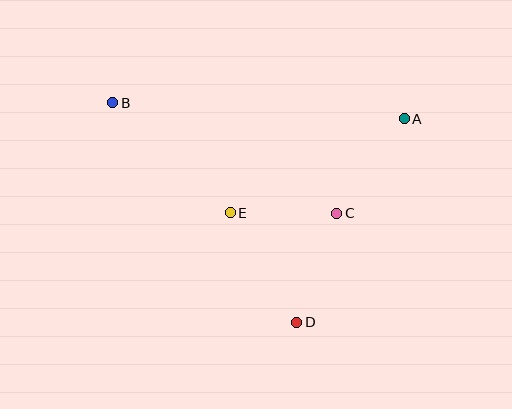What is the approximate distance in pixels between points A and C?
The distance between A and C is approximately 116 pixels.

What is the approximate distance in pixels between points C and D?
The distance between C and D is approximately 116 pixels.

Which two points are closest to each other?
Points C and E are closest to each other.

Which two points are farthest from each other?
Points A and B are farthest from each other.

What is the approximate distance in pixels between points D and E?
The distance between D and E is approximately 128 pixels.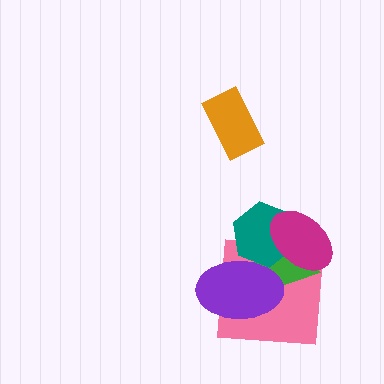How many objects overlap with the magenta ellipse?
3 objects overlap with the magenta ellipse.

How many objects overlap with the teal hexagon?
4 objects overlap with the teal hexagon.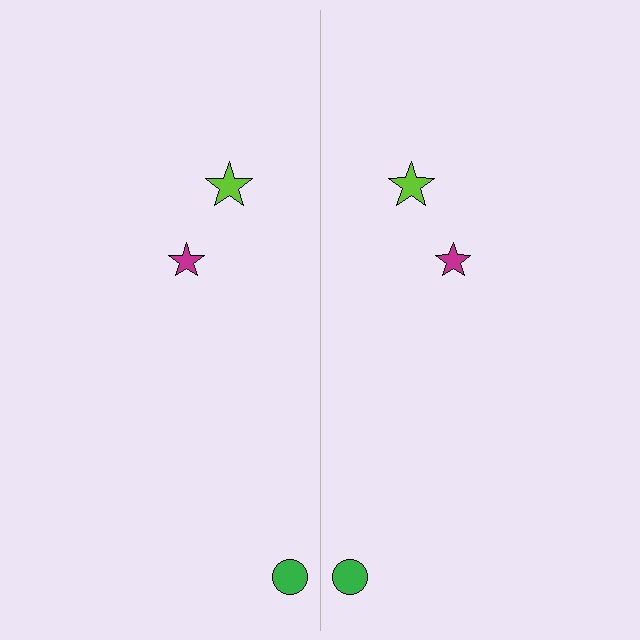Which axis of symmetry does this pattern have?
The pattern has a vertical axis of symmetry running through the center of the image.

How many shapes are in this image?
There are 6 shapes in this image.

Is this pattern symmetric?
Yes, this pattern has bilateral (reflection) symmetry.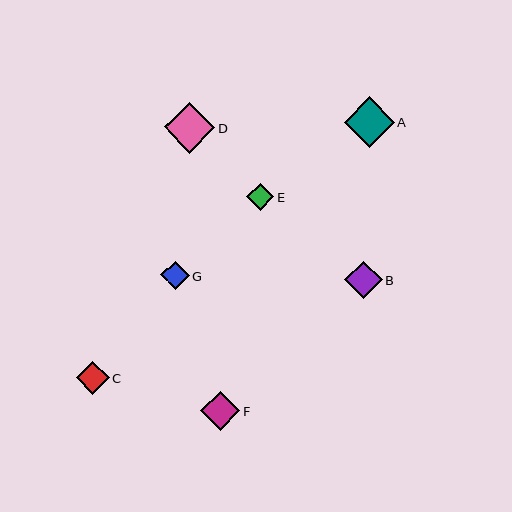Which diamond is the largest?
Diamond D is the largest with a size of approximately 51 pixels.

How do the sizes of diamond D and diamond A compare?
Diamond D and diamond A are approximately the same size.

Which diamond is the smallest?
Diamond E is the smallest with a size of approximately 27 pixels.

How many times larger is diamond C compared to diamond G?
Diamond C is approximately 1.2 times the size of diamond G.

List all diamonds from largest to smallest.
From largest to smallest: D, A, F, B, C, G, E.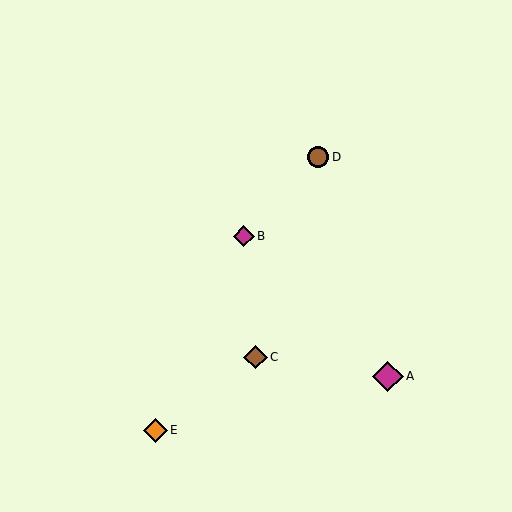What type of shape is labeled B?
Shape B is a magenta diamond.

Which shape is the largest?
The magenta diamond (labeled A) is the largest.